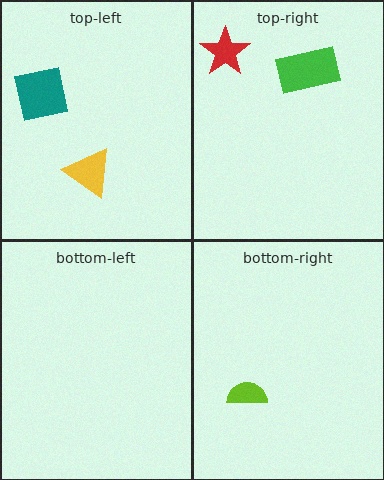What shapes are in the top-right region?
The red star, the green rectangle.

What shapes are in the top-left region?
The teal square, the yellow triangle.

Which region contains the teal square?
The top-left region.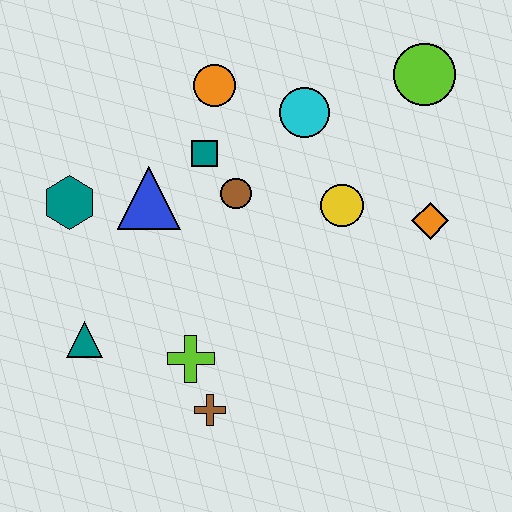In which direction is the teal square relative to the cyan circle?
The teal square is to the left of the cyan circle.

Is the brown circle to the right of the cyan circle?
No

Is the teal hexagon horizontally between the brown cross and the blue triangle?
No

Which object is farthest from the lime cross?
The lime circle is farthest from the lime cross.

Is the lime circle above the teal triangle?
Yes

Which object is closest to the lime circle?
The cyan circle is closest to the lime circle.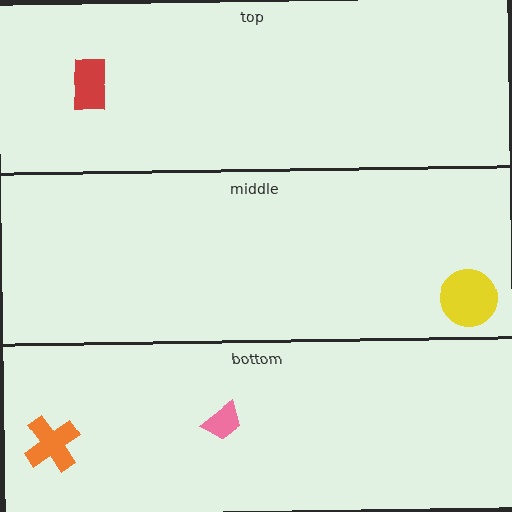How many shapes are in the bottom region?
2.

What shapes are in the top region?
The red rectangle.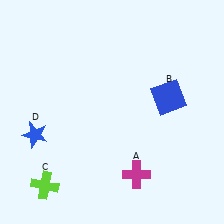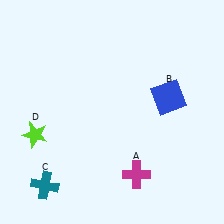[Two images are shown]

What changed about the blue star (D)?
In Image 1, D is blue. In Image 2, it changed to lime.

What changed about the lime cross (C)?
In Image 1, C is lime. In Image 2, it changed to teal.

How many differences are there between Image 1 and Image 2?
There are 2 differences between the two images.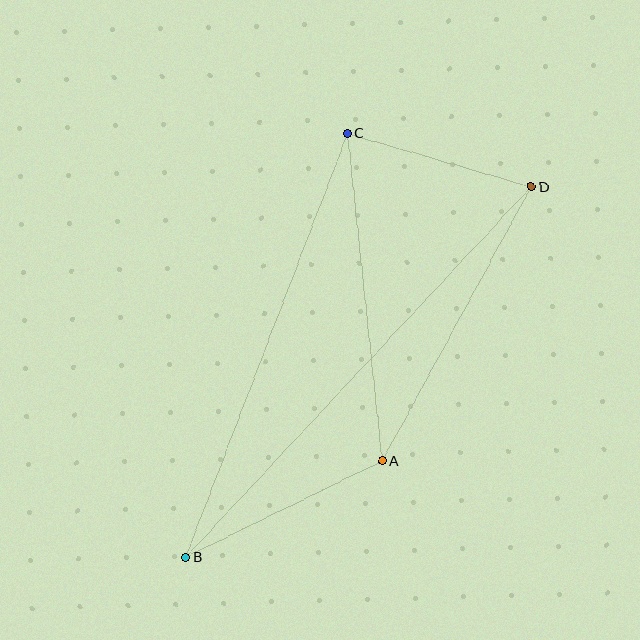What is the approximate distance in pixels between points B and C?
The distance between B and C is approximately 454 pixels.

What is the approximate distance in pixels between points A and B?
The distance between A and B is approximately 218 pixels.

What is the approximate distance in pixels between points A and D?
The distance between A and D is approximately 312 pixels.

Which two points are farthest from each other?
Points B and D are farthest from each other.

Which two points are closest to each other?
Points C and D are closest to each other.